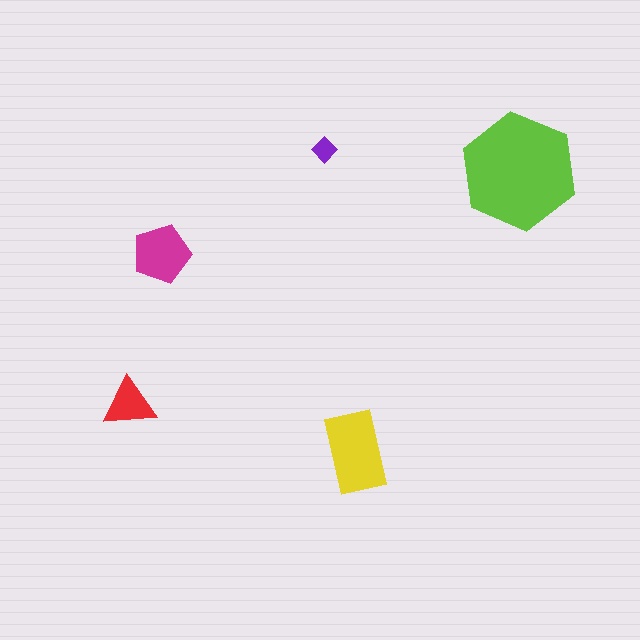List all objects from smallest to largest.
The purple diamond, the red triangle, the magenta pentagon, the yellow rectangle, the lime hexagon.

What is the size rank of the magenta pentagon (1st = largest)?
3rd.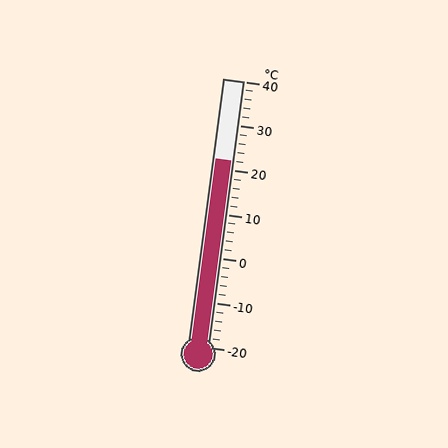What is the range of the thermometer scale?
The thermometer scale ranges from -20°C to 40°C.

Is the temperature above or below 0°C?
The temperature is above 0°C.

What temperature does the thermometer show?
The thermometer shows approximately 22°C.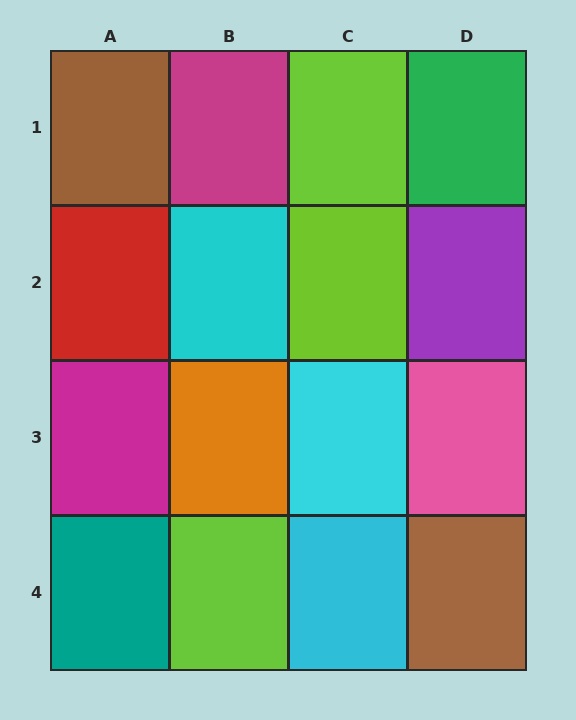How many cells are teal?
1 cell is teal.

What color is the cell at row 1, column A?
Brown.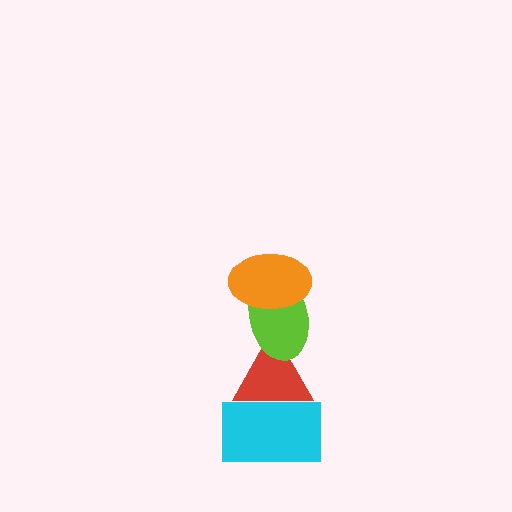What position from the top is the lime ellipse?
The lime ellipse is 2nd from the top.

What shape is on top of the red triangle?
The lime ellipse is on top of the red triangle.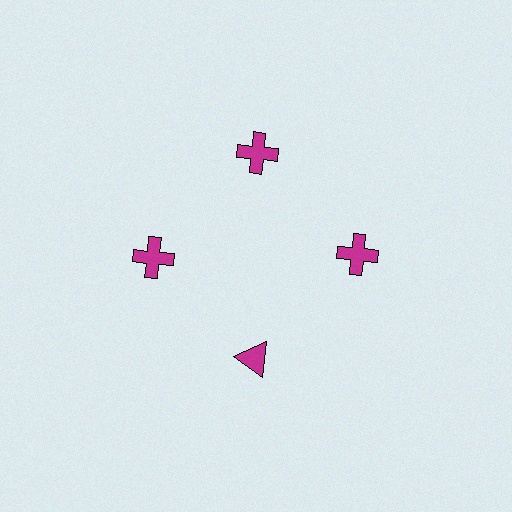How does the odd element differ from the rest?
It has a different shape: triangle instead of cross.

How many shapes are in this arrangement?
There are 4 shapes arranged in a ring pattern.